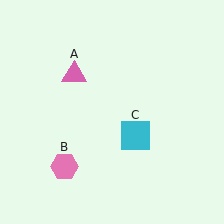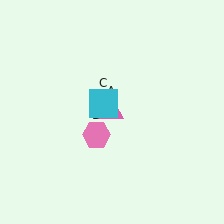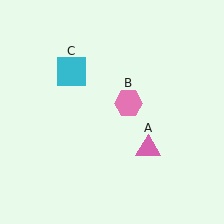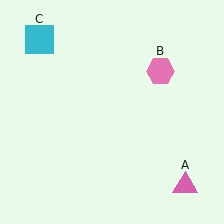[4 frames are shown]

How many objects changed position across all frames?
3 objects changed position: pink triangle (object A), pink hexagon (object B), cyan square (object C).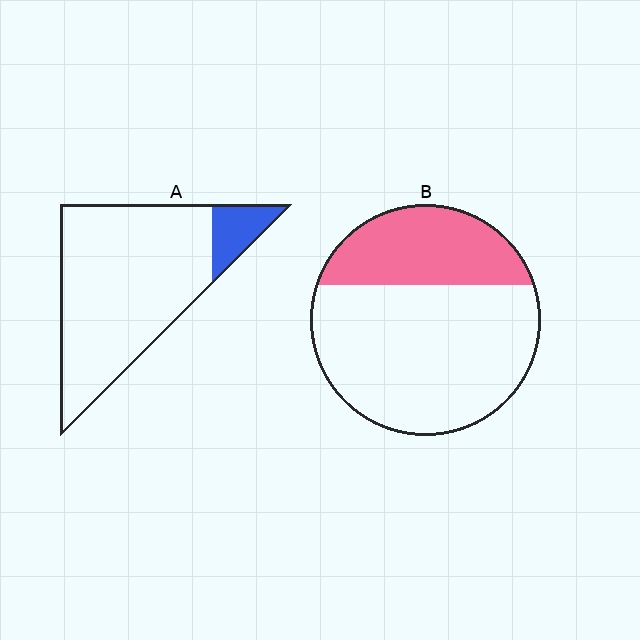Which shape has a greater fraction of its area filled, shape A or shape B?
Shape B.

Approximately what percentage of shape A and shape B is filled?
A is approximately 10% and B is approximately 30%.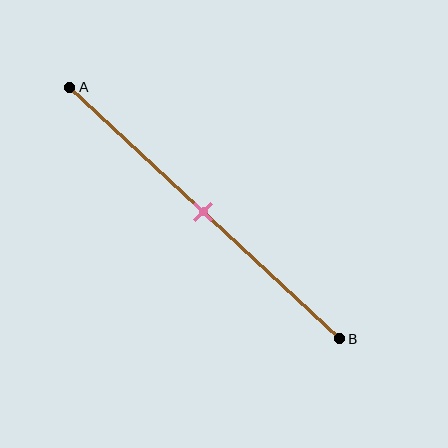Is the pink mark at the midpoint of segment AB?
Yes, the mark is approximately at the midpoint.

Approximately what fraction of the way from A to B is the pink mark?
The pink mark is approximately 50% of the way from A to B.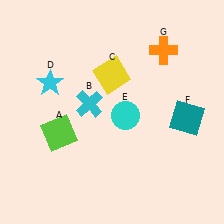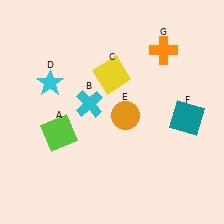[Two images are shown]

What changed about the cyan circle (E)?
In Image 1, E is cyan. In Image 2, it changed to orange.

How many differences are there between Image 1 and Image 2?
There is 1 difference between the two images.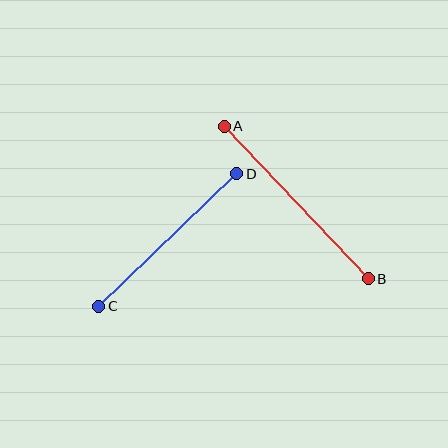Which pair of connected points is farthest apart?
Points A and B are farthest apart.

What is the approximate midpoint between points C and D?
The midpoint is at approximately (168, 240) pixels.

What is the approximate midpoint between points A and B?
The midpoint is at approximately (296, 202) pixels.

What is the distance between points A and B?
The distance is approximately 210 pixels.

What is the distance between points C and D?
The distance is approximately 191 pixels.